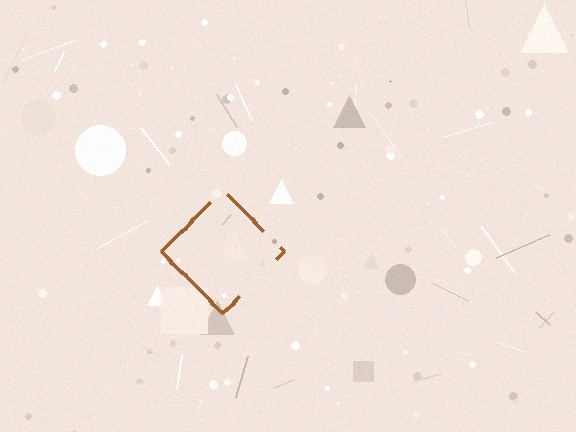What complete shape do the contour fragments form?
The contour fragments form a diamond.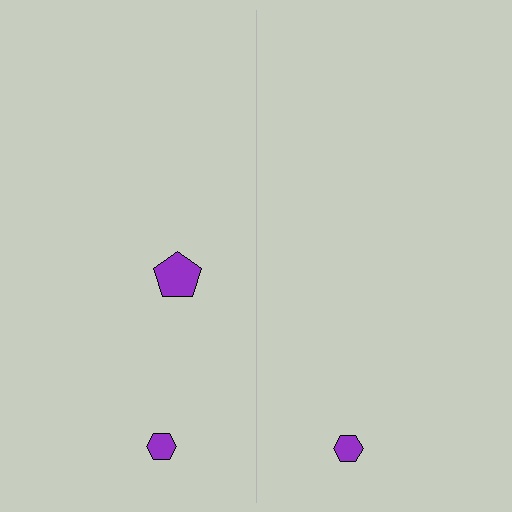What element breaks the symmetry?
A purple pentagon is missing from the right side.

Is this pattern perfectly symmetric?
No, the pattern is not perfectly symmetric. A purple pentagon is missing from the right side.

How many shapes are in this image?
There are 3 shapes in this image.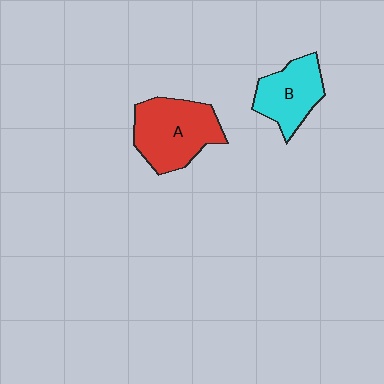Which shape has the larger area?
Shape A (red).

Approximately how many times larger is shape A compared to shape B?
Approximately 1.4 times.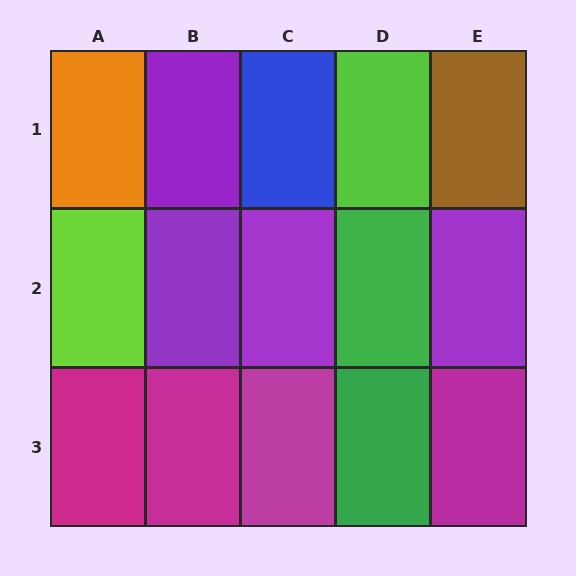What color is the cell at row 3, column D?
Green.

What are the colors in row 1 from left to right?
Orange, purple, blue, lime, brown.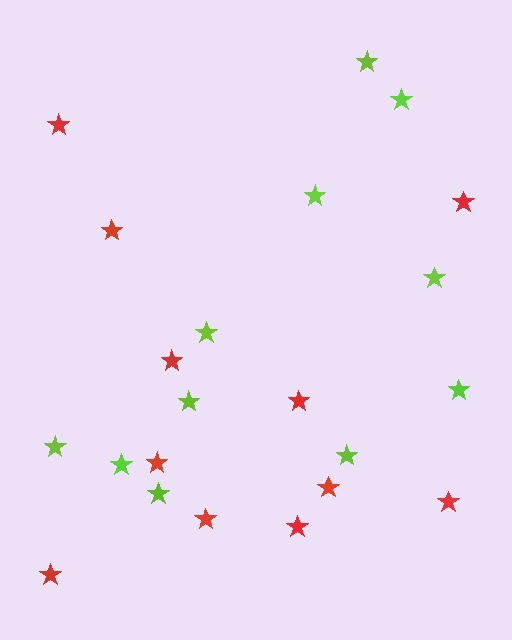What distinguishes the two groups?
There are 2 groups: one group of red stars (11) and one group of lime stars (11).